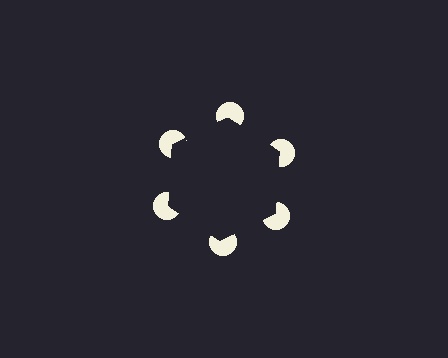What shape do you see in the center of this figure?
An illusory hexagon — its edges are inferred from the aligned wedge cuts in the pac-man discs, not physically drawn.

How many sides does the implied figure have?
6 sides.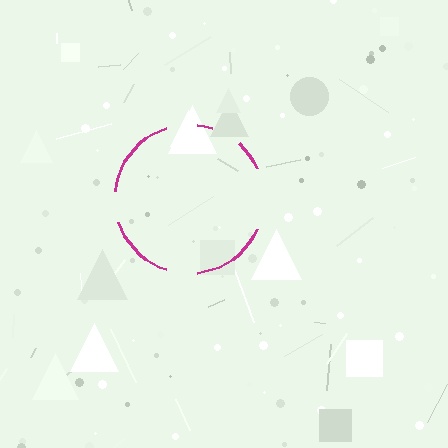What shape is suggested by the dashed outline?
The dashed outline suggests a circle.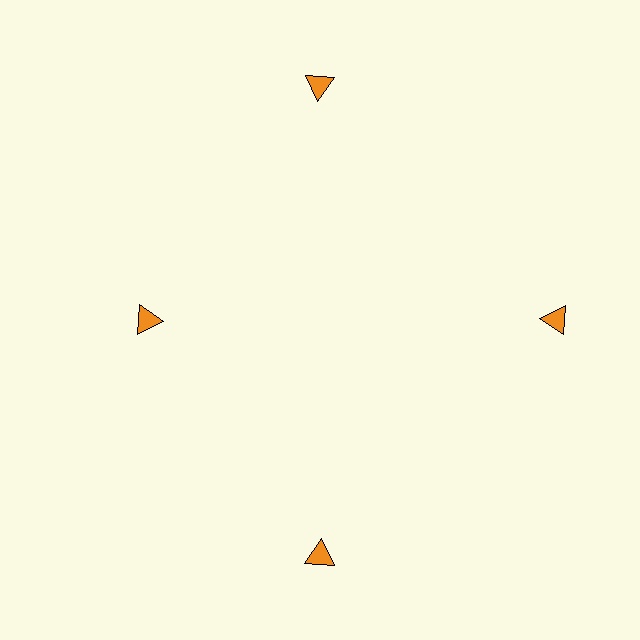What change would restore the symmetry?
The symmetry would be restored by moving it outward, back onto the ring so that all 4 triangles sit at equal angles and equal distance from the center.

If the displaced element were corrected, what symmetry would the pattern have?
It would have 4-fold rotational symmetry — the pattern would map onto itself every 90 degrees.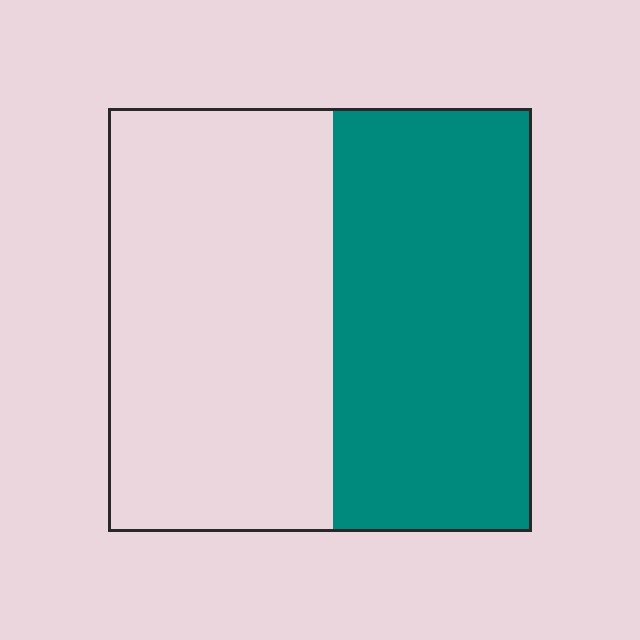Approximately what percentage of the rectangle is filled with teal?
Approximately 45%.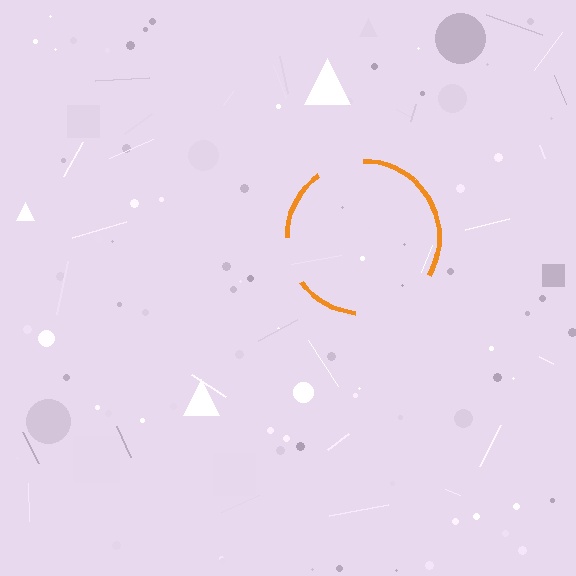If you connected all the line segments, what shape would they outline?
They would outline a circle.